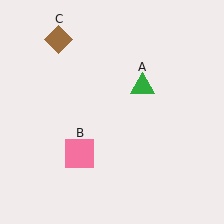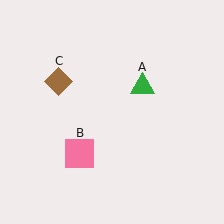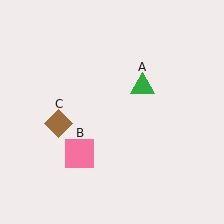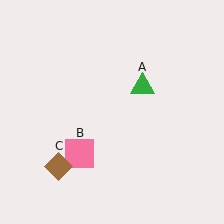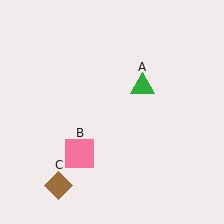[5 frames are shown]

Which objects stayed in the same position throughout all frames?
Green triangle (object A) and pink square (object B) remained stationary.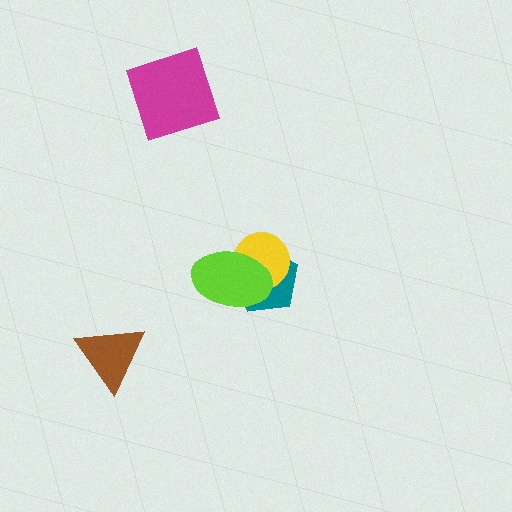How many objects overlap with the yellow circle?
2 objects overlap with the yellow circle.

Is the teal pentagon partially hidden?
Yes, it is partially covered by another shape.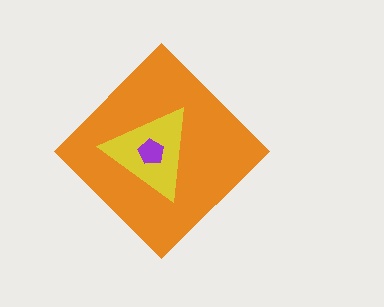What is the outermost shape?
The orange diamond.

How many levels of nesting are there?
3.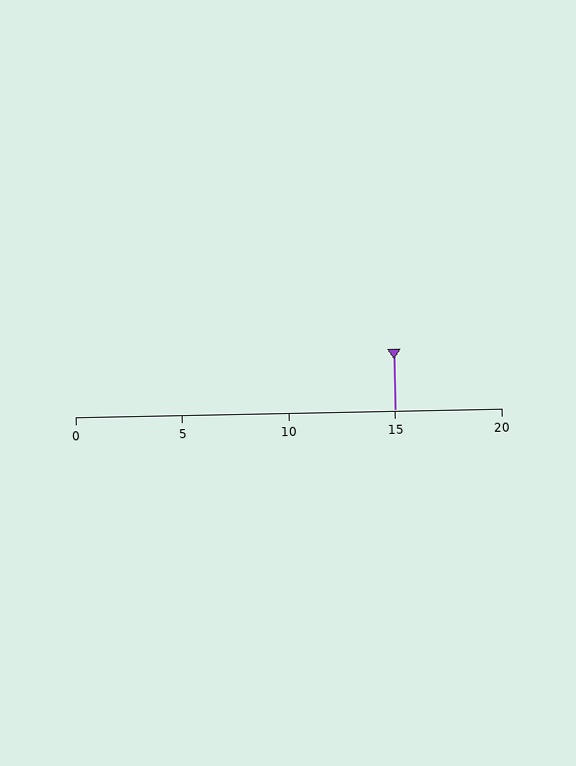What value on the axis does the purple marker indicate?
The marker indicates approximately 15.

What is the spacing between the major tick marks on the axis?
The major ticks are spaced 5 apart.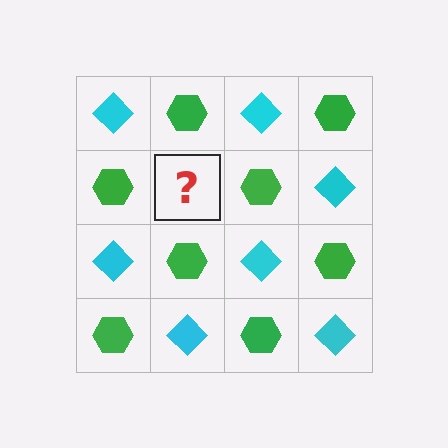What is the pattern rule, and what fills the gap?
The rule is that it alternates cyan diamond and green hexagon in a checkerboard pattern. The gap should be filled with a cyan diamond.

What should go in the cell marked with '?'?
The missing cell should contain a cyan diamond.